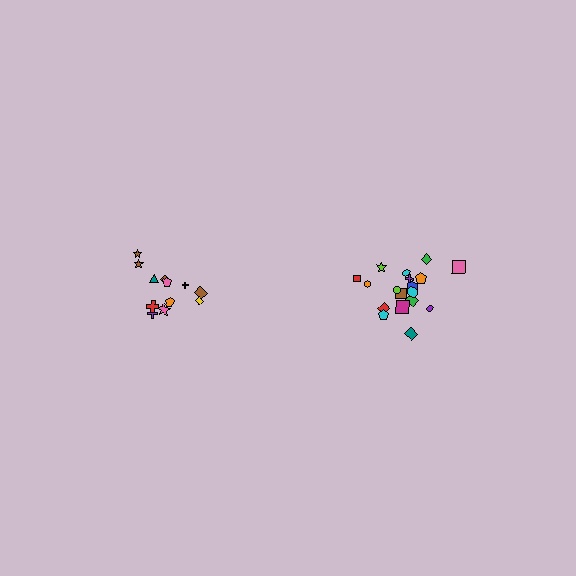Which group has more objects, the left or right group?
The right group.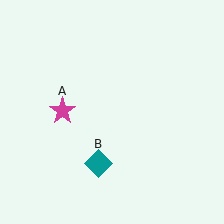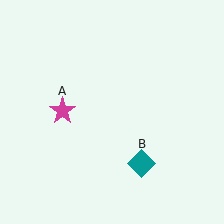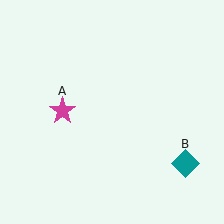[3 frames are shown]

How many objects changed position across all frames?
1 object changed position: teal diamond (object B).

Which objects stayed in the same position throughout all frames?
Magenta star (object A) remained stationary.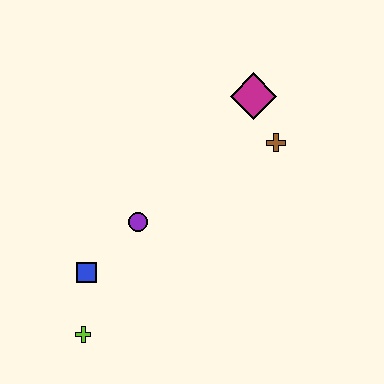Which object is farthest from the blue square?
The magenta diamond is farthest from the blue square.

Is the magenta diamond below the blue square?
No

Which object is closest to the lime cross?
The blue square is closest to the lime cross.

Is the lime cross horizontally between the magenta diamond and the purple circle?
No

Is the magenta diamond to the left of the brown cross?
Yes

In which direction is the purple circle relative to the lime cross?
The purple circle is above the lime cross.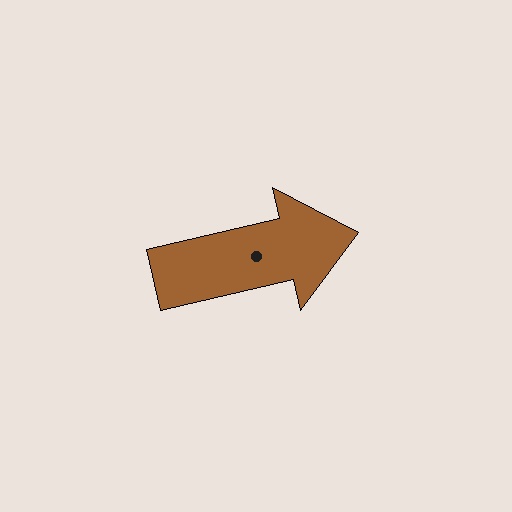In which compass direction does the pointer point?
East.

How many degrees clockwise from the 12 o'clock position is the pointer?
Approximately 77 degrees.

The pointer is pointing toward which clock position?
Roughly 3 o'clock.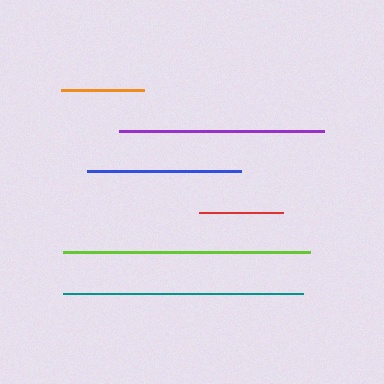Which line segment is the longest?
The lime line is the longest at approximately 247 pixels.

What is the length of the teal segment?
The teal segment is approximately 240 pixels long.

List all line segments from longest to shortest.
From longest to shortest: lime, teal, purple, blue, red, orange.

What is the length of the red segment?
The red segment is approximately 84 pixels long.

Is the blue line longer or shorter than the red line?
The blue line is longer than the red line.